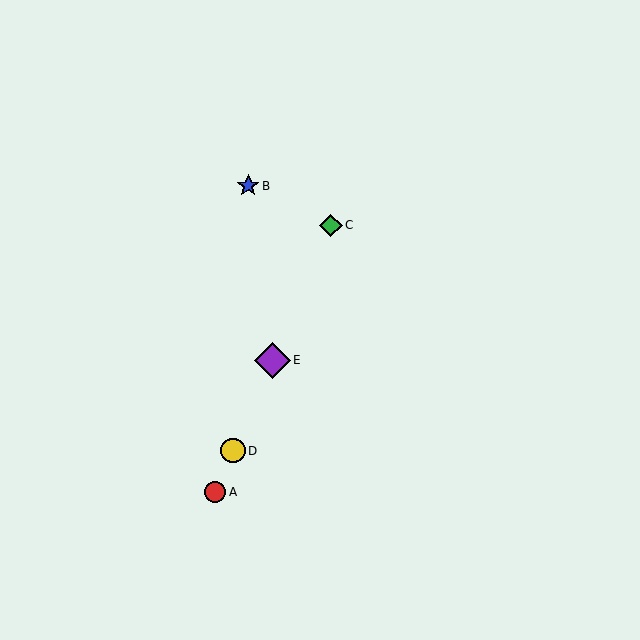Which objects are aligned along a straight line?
Objects A, C, D, E are aligned along a straight line.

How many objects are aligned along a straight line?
4 objects (A, C, D, E) are aligned along a straight line.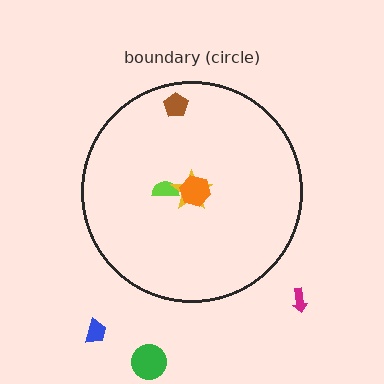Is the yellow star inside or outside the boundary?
Inside.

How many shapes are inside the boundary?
4 inside, 3 outside.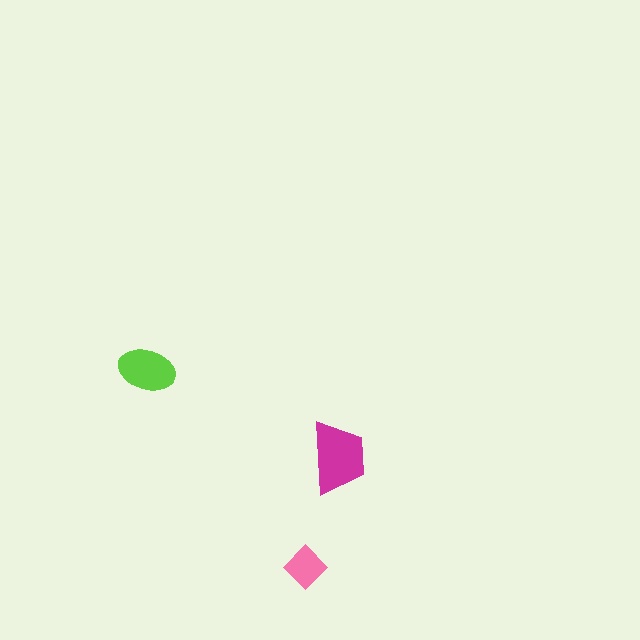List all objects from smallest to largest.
The pink diamond, the lime ellipse, the magenta trapezoid.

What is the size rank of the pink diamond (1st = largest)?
3rd.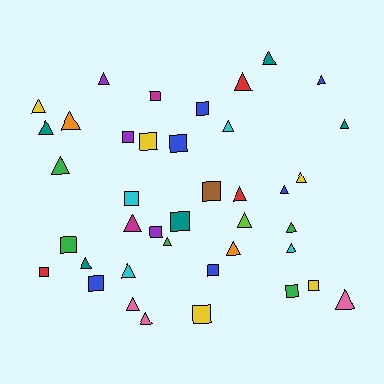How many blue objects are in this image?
There are 6 blue objects.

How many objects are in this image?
There are 40 objects.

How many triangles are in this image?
There are 24 triangles.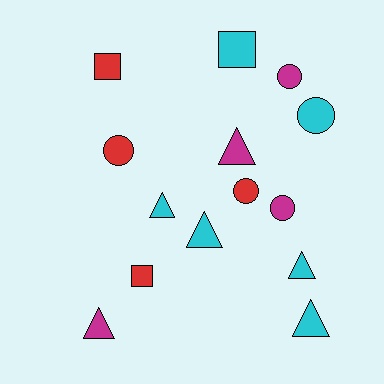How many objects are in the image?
There are 14 objects.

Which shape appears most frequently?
Triangle, with 6 objects.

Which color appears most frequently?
Cyan, with 6 objects.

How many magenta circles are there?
There are 2 magenta circles.